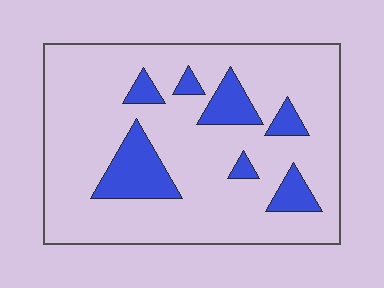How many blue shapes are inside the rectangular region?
7.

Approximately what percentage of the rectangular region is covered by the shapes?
Approximately 15%.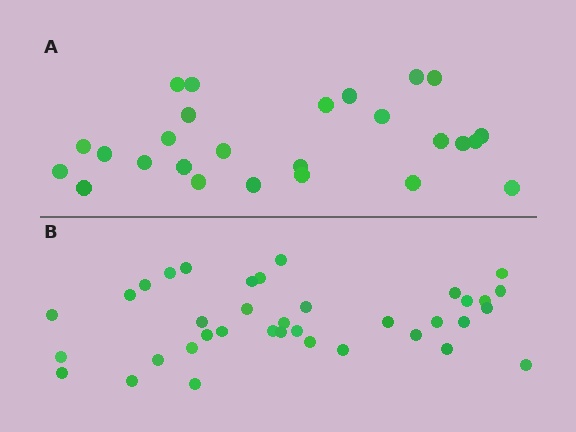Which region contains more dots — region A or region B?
Region B (the bottom region) has more dots.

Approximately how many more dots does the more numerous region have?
Region B has roughly 12 or so more dots than region A.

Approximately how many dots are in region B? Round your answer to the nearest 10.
About 40 dots. (The exact count is 37, which rounds to 40.)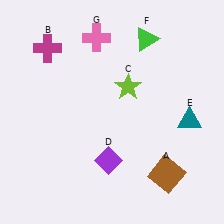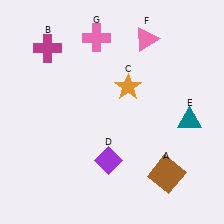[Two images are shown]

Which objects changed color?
C changed from lime to orange. F changed from green to pink.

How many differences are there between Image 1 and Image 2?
There are 2 differences between the two images.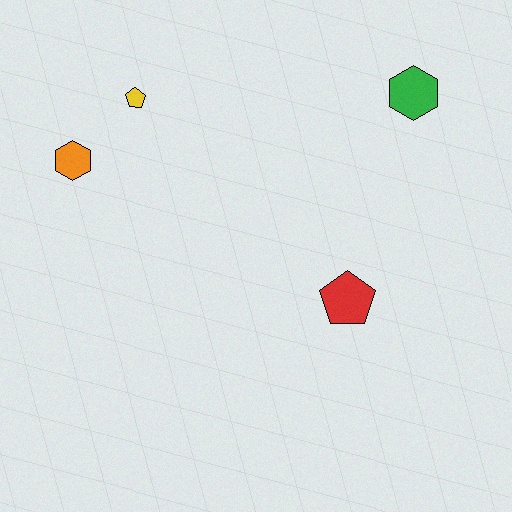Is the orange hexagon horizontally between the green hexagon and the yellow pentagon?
No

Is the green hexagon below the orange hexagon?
No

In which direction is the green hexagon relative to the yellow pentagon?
The green hexagon is to the right of the yellow pentagon.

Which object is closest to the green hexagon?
The red pentagon is closest to the green hexagon.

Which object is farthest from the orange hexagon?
The green hexagon is farthest from the orange hexagon.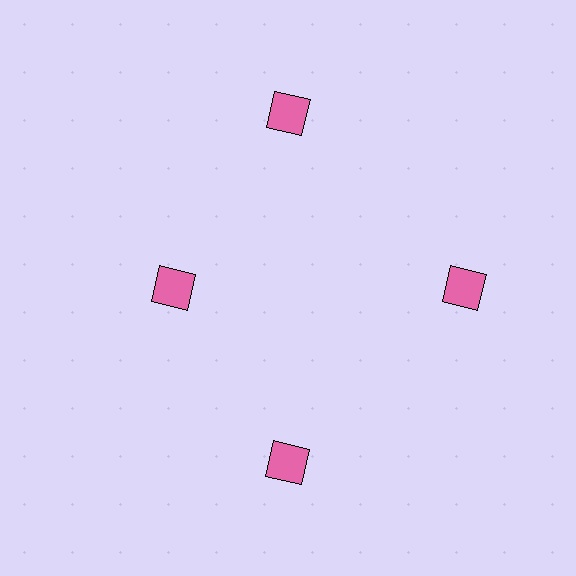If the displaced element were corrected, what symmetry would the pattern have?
It would have 4-fold rotational symmetry — the pattern would map onto itself every 90 degrees.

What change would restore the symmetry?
The symmetry would be restored by moving it outward, back onto the ring so that all 4 squares sit at equal angles and equal distance from the center.